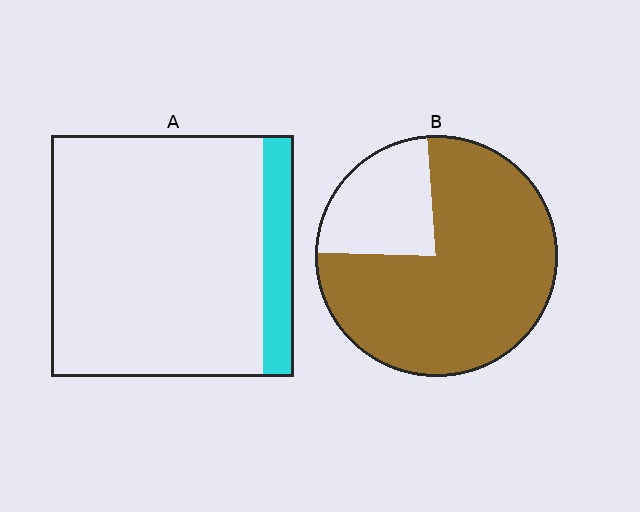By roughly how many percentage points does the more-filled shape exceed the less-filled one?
By roughly 65 percentage points (B over A).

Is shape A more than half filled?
No.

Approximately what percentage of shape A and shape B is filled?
A is approximately 15% and B is approximately 75%.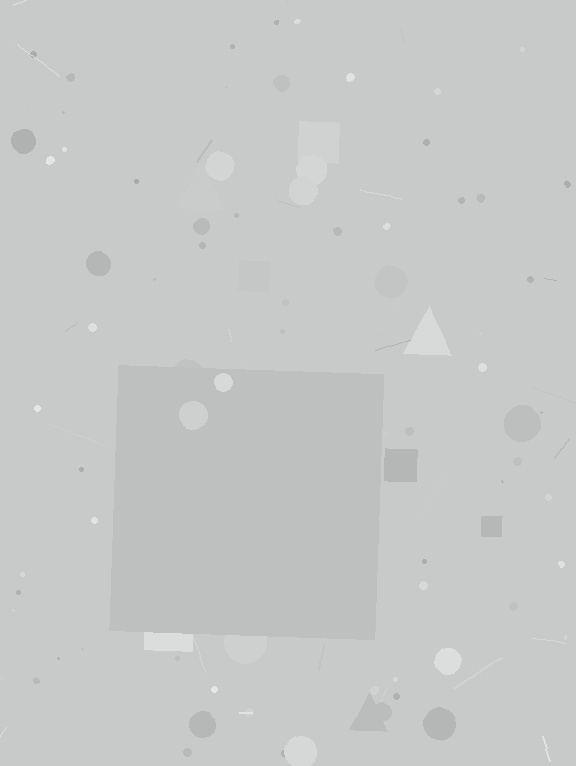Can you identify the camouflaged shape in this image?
The camouflaged shape is a square.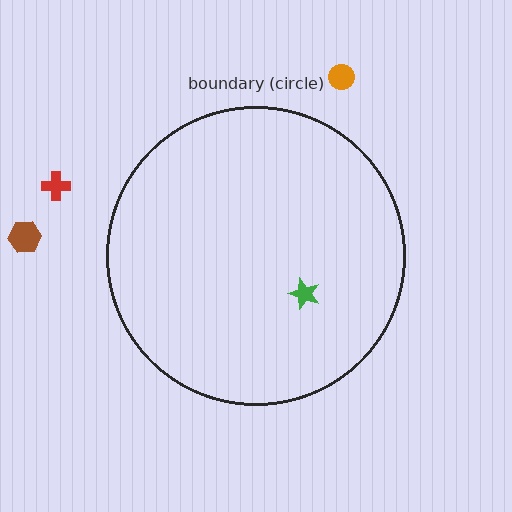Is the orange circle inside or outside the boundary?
Outside.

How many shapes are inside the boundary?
1 inside, 3 outside.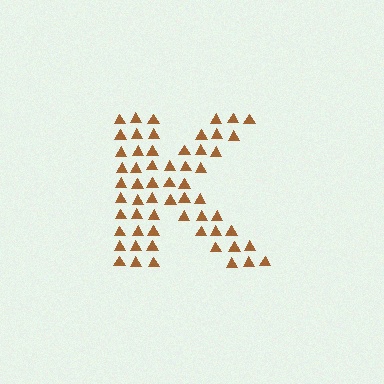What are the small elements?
The small elements are triangles.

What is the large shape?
The large shape is the letter K.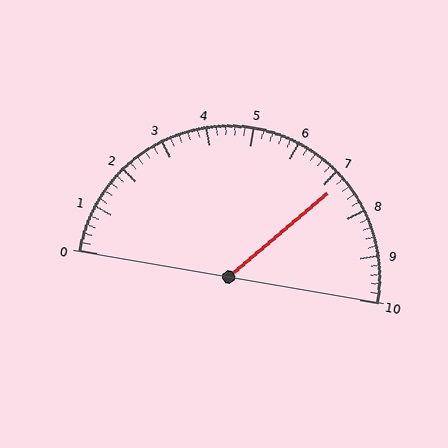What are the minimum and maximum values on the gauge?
The gauge ranges from 0 to 10.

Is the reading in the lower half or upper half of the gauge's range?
The reading is in the upper half of the range (0 to 10).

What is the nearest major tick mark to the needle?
The nearest major tick mark is 7.